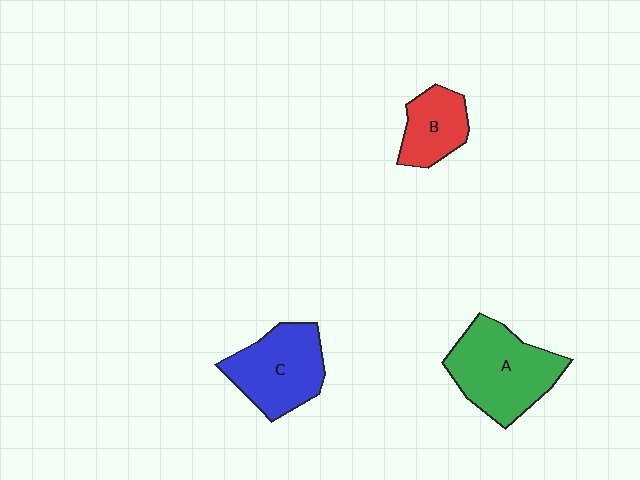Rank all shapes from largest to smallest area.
From largest to smallest: A (green), C (blue), B (red).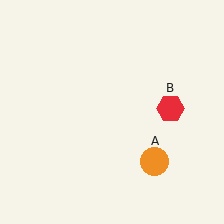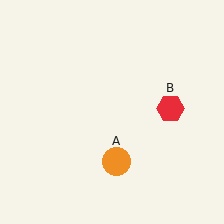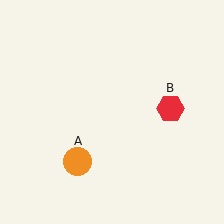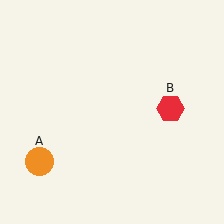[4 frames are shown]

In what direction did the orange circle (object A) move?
The orange circle (object A) moved left.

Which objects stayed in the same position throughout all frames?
Red hexagon (object B) remained stationary.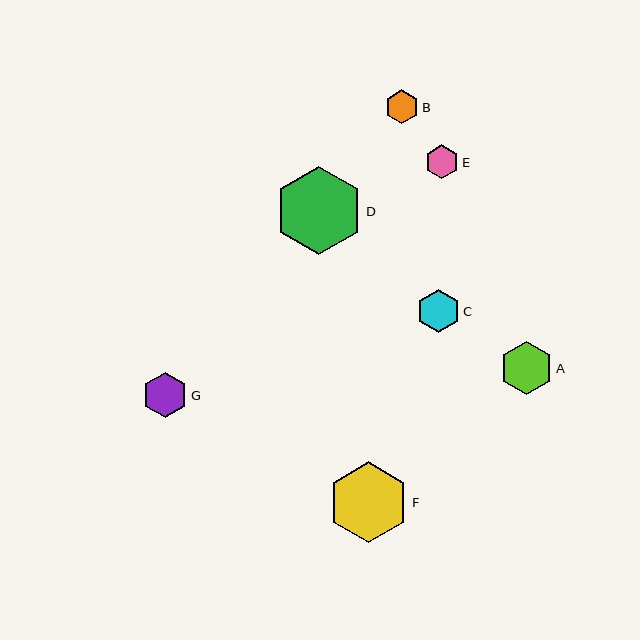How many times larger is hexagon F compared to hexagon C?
Hexagon F is approximately 1.9 times the size of hexagon C.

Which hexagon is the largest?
Hexagon D is the largest with a size of approximately 88 pixels.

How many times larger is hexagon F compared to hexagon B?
Hexagon F is approximately 2.4 times the size of hexagon B.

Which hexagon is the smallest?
Hexagon B is the smallest with a size of approximately 34 pixels.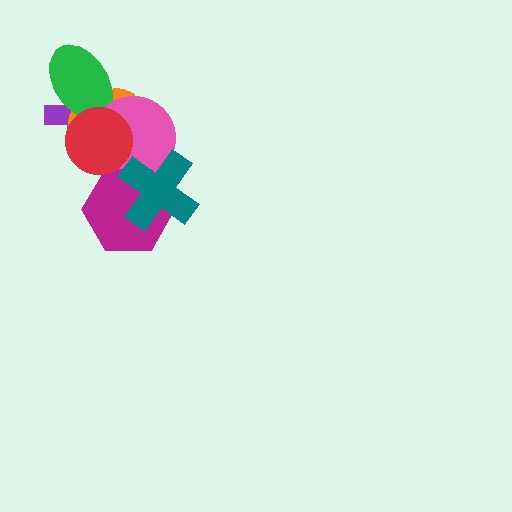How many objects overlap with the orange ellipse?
4 objects overlap with the orange ellipse.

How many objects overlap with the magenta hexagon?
2 objects overlap with the magenta hexagon.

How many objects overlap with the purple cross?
4 objects overlap with the purple cross.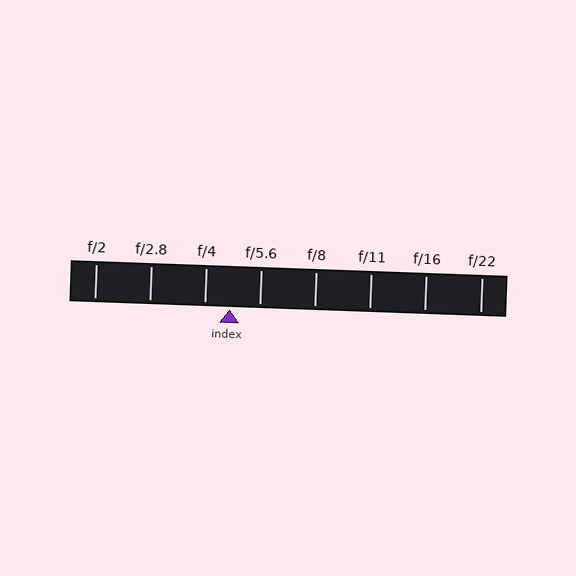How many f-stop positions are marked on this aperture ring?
There are 8 f-stop positions marked.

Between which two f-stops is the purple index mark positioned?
The index mark is between f/4 and f/5.6.